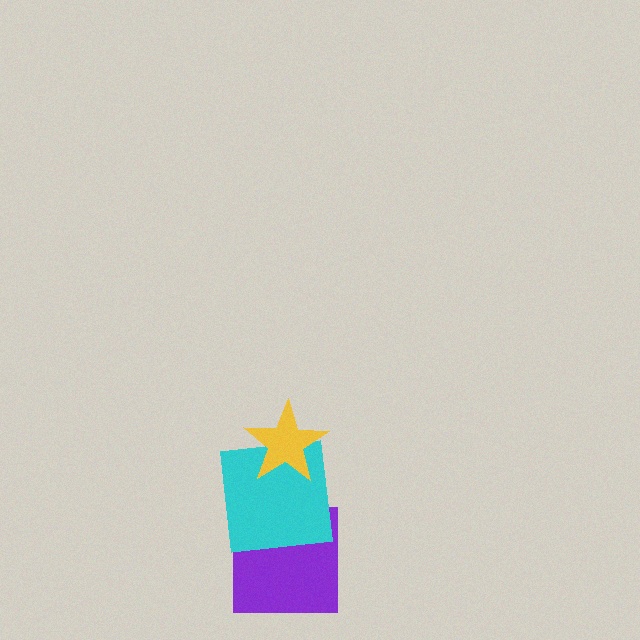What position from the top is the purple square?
The purple square is 3rd from the top.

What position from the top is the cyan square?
The cyan square is 2nd from the top.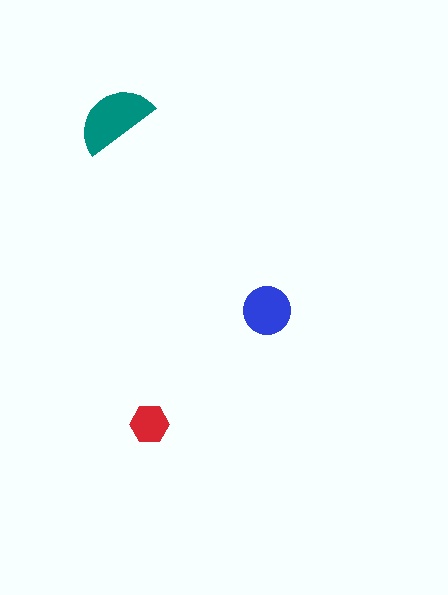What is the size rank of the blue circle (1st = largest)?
2nd.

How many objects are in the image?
There are 3 objects in the image.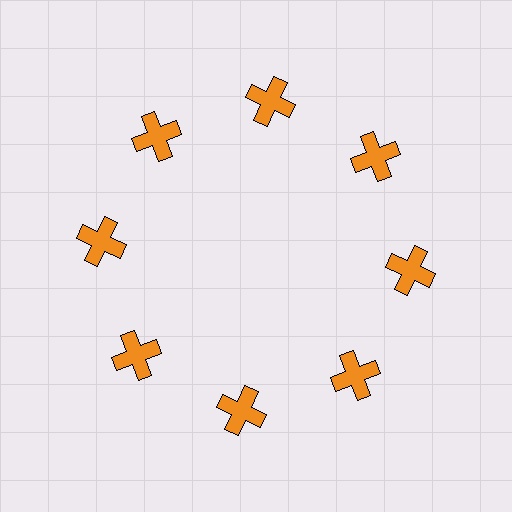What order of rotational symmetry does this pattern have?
This pattern has 8-fold rotational symmetry.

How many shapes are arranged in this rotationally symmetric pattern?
There are 8 shapes, arranged in 8 groups of 1.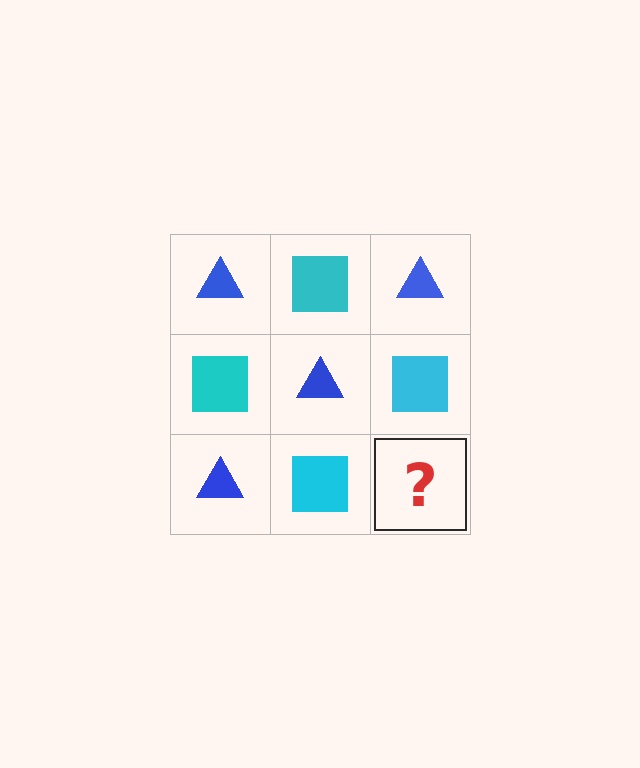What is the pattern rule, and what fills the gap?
The rule is that it alternates blue triangle and cyan square in a checkerboard pattern. The gap should be filled with a blue triangle.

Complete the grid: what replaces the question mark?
The question mark should be replaced with a blue triangle.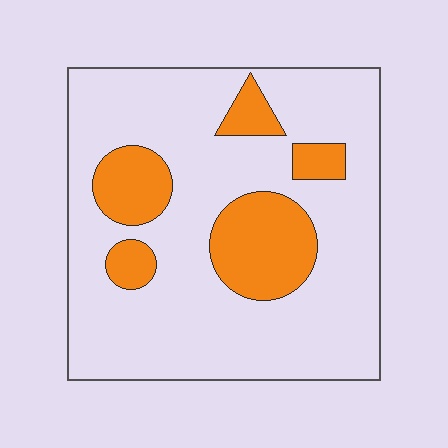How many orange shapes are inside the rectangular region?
5.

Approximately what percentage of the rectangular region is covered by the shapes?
Approximately 20%.